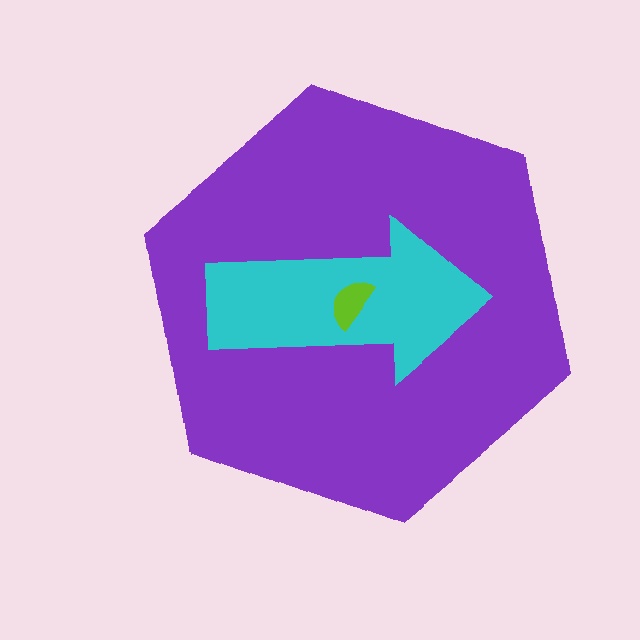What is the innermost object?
The lime semicircle.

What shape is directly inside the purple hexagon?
The cyan arrow.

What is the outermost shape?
The purple hexagon.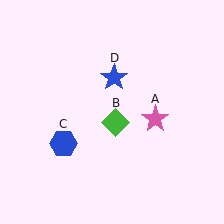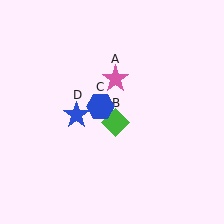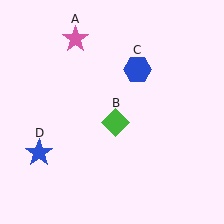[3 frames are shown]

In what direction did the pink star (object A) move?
The pink star (object A) moved up and to the left.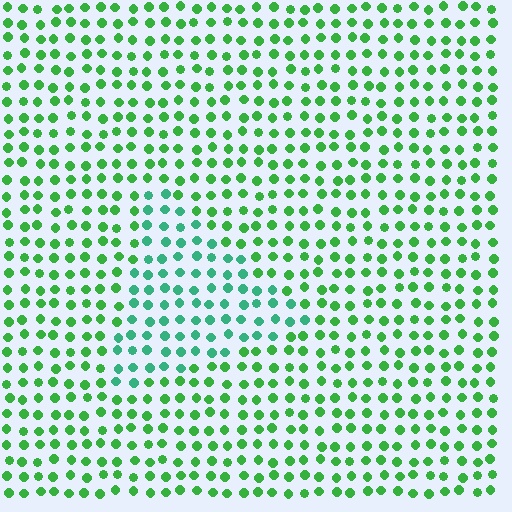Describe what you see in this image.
The image is filled with small green elements in a uniform arrangement. A triangle-shaped region is visible where the elements are tinted to a slightly different hue, forming a subtle color boundary.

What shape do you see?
I see a triangle.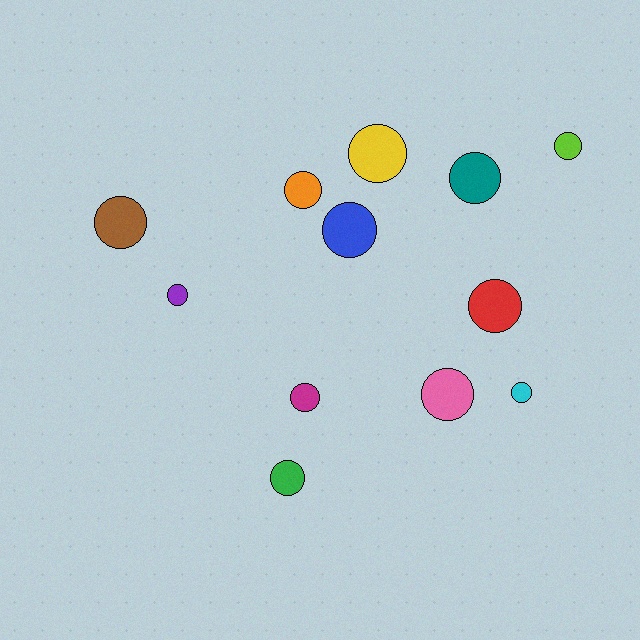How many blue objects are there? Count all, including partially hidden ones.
There is 1 blue object.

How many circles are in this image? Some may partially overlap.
There are 12 circles.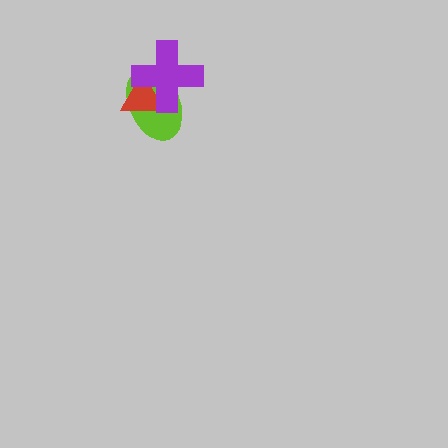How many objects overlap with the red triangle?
2 objects overlap with the red triangle.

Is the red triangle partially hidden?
Yes, it is partially covered by another shape.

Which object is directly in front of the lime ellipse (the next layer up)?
The red triangle is directly in front of the lime ellipse.